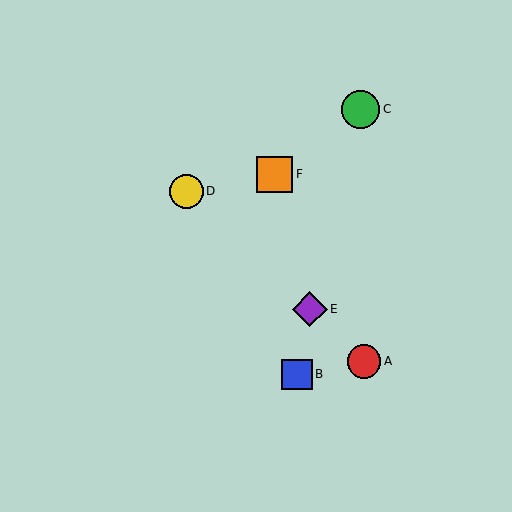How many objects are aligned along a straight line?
3 objects (A, D, E) are aligned along a straight line.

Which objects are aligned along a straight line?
Objects A, D, E are aligned along a straight line.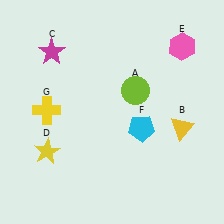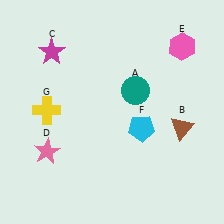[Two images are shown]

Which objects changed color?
A changed from lime to teal. B changed from yellow to brown. D changed from yellow to pink.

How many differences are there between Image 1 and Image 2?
There are 3 differences between the two images.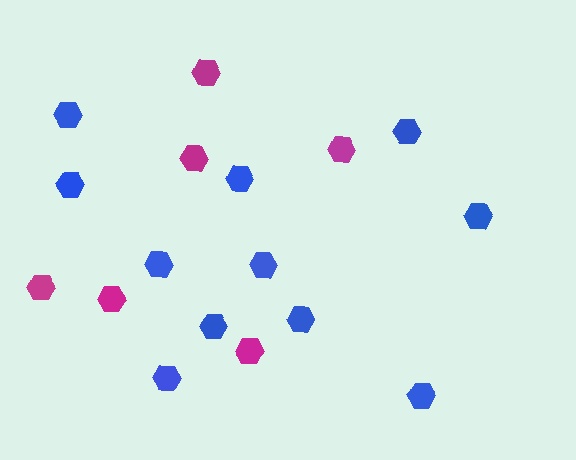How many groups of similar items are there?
There are 2 groups: one group of magenta hexagons (6) and one group of blue hexagons (11).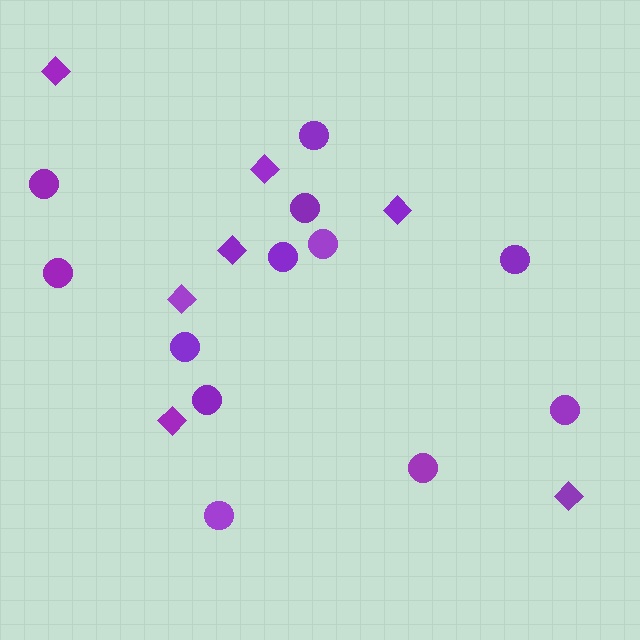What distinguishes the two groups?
There are 2 groups: one group of circles (12) and one group of diamonds (7).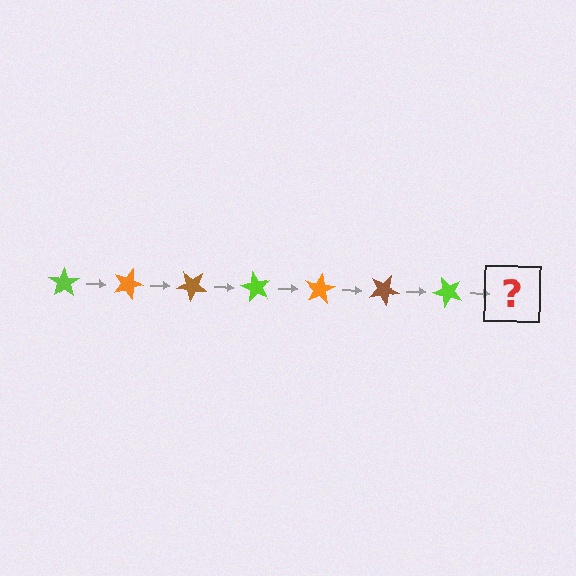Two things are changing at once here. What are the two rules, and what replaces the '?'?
The two rules are that it rotates 20 degrees each step and the color cycles through lime, orange, and brown. The '?' should be an orange star, rotated 140 degrees from the start.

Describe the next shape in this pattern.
It should be an orange star, rotated 140 degrees from the start.